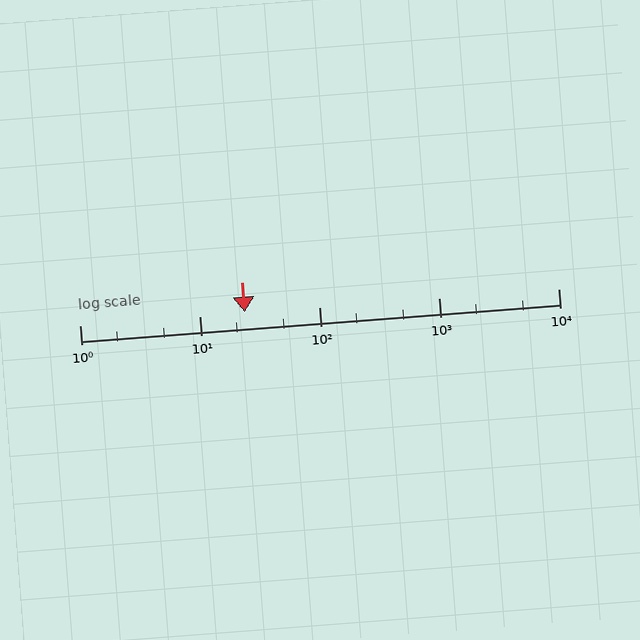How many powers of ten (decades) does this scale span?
The scale spans 4 decades, from 1 to 10000.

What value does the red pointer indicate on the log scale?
The pointer indicates approximately 24.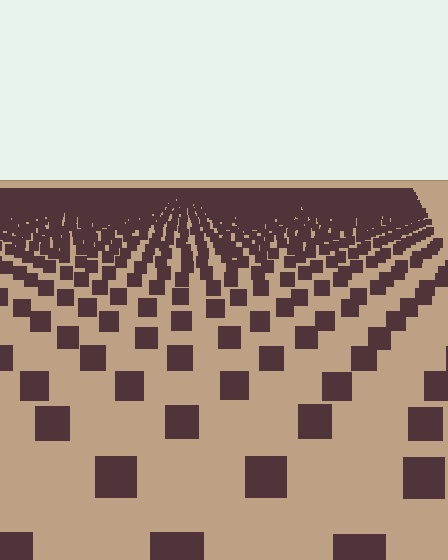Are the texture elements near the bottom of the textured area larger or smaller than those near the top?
Larger. Near the bottom, elements are closer to the viewer and appear at a bigger on-screen size.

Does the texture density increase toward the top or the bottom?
Density increases toward the top.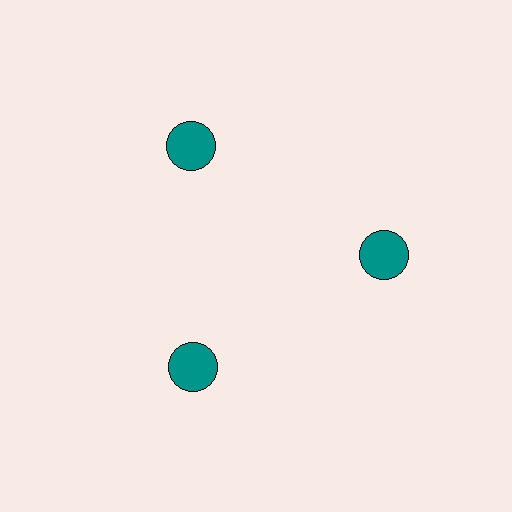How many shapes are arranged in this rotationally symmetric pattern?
There are 3 shapes, arranged in 3 groups of 1.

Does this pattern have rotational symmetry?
Yes, this pattern has 3-fold rotational symmetry. It looks the same after rotating 120 degrees around the center.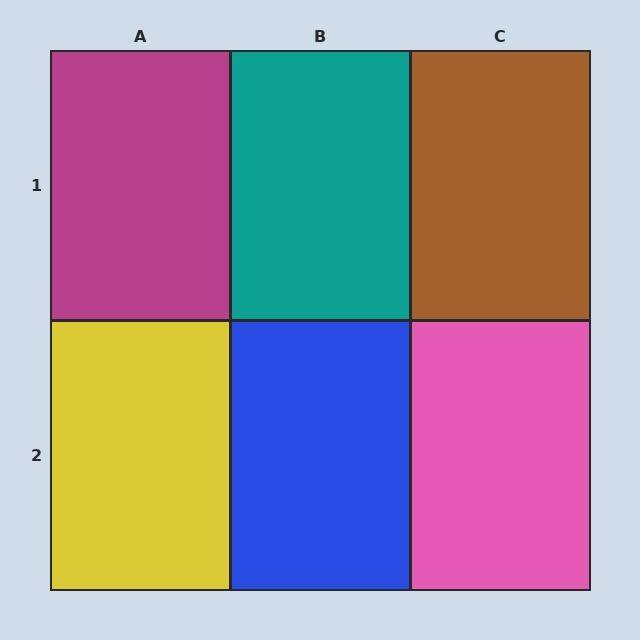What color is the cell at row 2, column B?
Blue.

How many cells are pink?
1 cell is pink.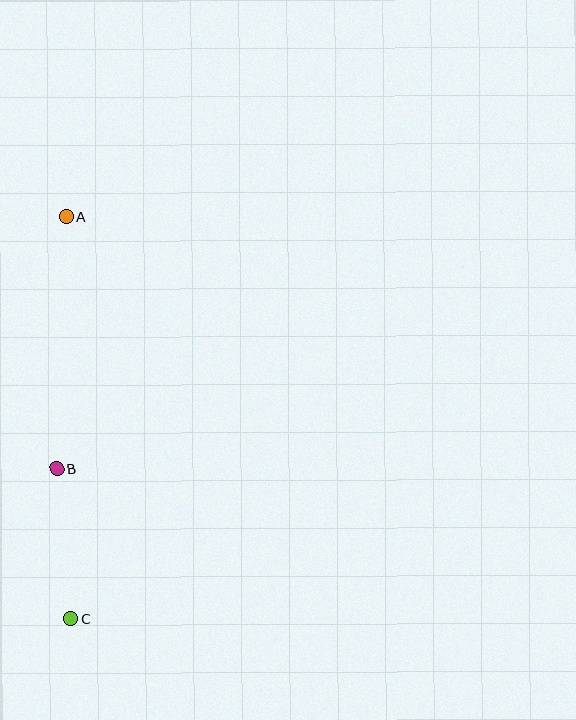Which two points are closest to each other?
Points B and C are closest to each other.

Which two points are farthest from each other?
Points A and C are farthest from each other.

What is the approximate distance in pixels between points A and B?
The distance between A and B is approximately 253 pixels.